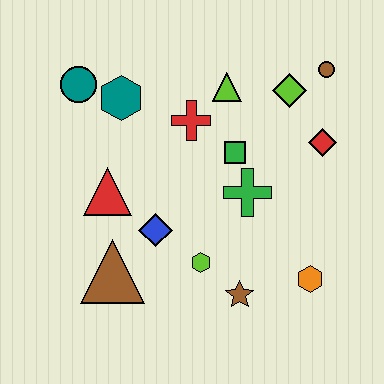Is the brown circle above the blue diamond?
Yes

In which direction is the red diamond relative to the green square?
The red diamond is to the right of the green square.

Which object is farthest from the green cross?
The teal circle is farthest from the green cross.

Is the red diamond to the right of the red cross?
Yes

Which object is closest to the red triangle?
The blue diamond is closest to the red triangle.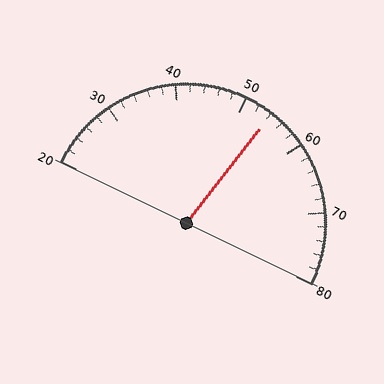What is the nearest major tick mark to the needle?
The nearest major tick mark is 50.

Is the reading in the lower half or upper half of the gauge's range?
The reading is in the upper half of the range (20 to 80).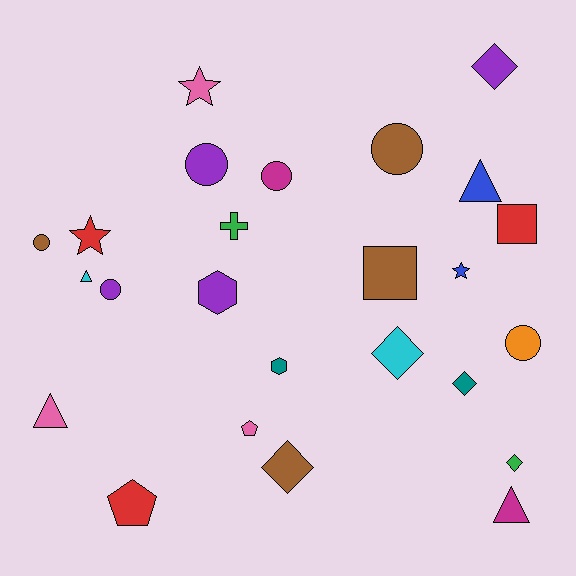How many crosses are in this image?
There is 1 cross.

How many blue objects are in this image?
There are 2 blue objects.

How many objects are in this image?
There are 25 objects.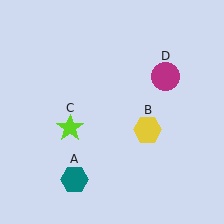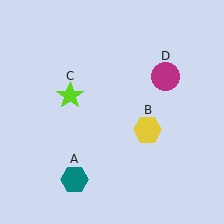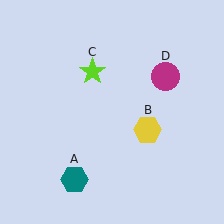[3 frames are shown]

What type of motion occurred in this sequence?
The lime star (object C) rotated clockwise around the center of the scene.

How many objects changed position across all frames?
1 object changed position: lime star (object C).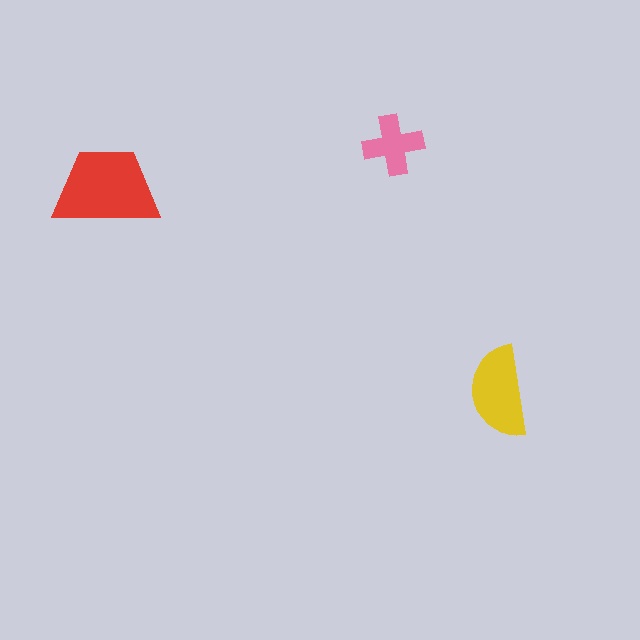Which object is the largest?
The red trapezoid.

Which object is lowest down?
The yellow semicircle is bottommost.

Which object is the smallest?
The pink cross.